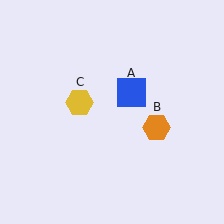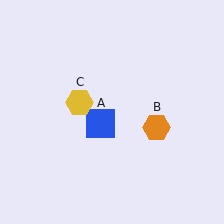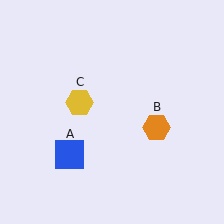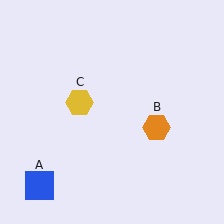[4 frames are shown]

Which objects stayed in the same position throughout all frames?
Orange hexagon (object B) and yellow hexagon (object C) remained stationary.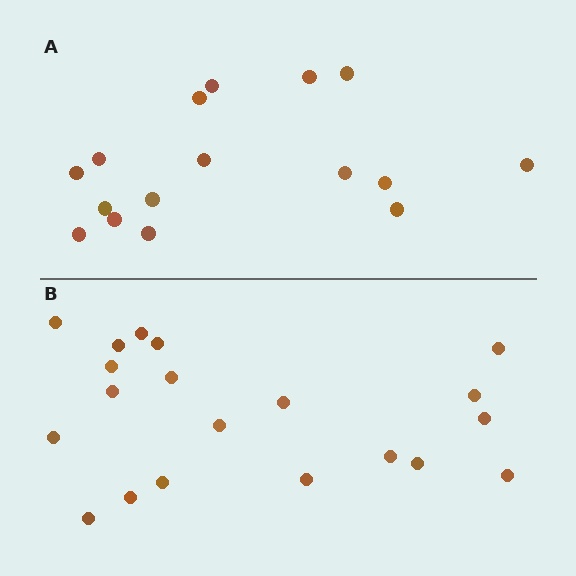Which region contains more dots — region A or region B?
Region B (the bottom region) has more dots.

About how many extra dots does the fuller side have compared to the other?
Region B has about 4 more dots than region A.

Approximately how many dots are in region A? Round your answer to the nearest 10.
About 20 dots. (The exact count is 16, which rounds to 20.)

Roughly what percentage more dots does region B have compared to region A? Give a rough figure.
About 25% more.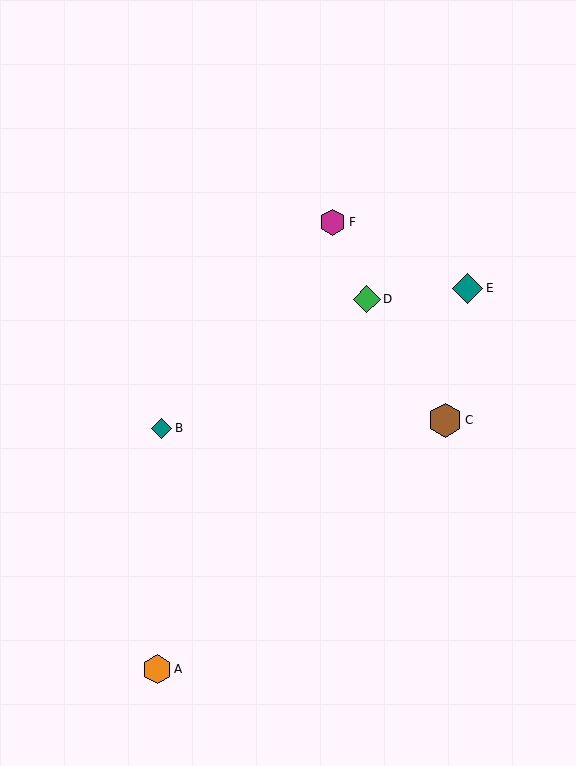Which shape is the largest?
The brown hexagon (labeled C) is the largest.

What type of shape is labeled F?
Shape F is a magenta hexagon.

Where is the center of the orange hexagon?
The center of the orange hexagon is at (157, 669).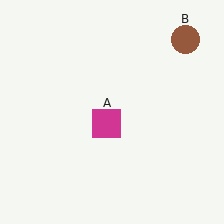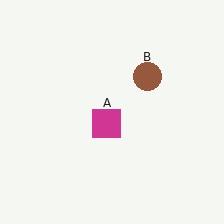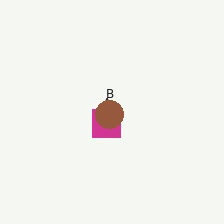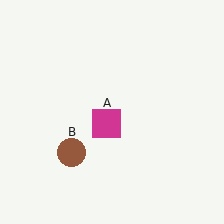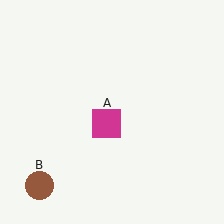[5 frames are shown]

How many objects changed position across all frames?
1 object changed position: brown circle (object B).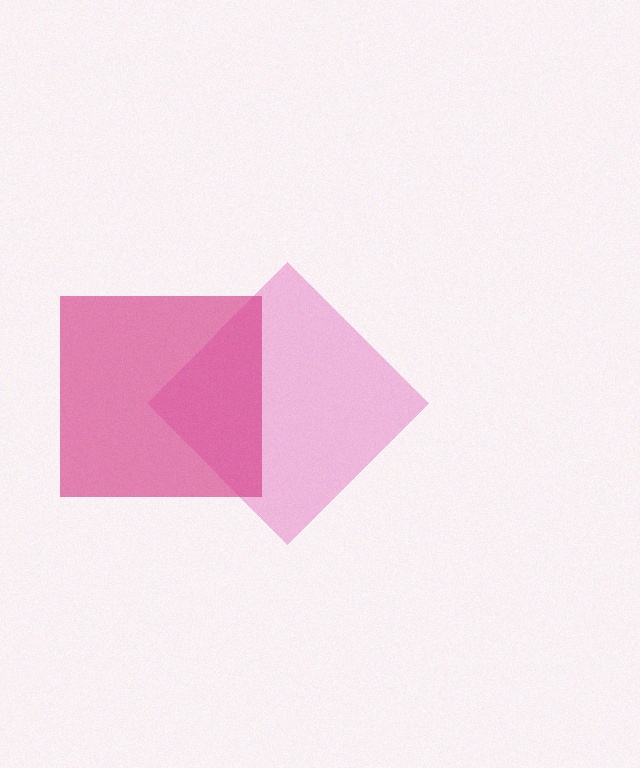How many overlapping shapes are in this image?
There are 2 overlapping shapes in the image.